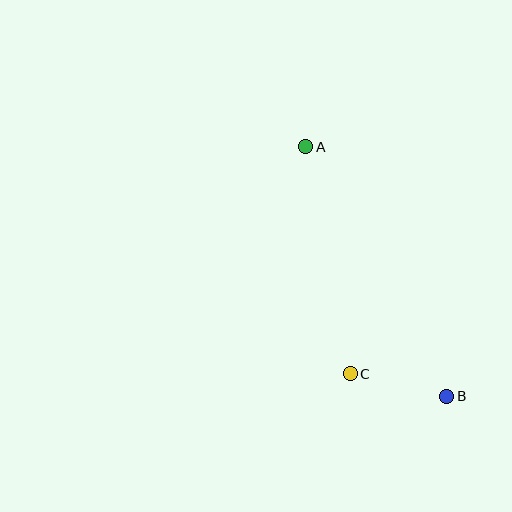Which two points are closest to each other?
Points B and C are closest to each other.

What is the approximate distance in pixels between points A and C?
The distance between A and C is approximately 231 pixels.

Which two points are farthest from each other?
Points A and B are farthest from each other.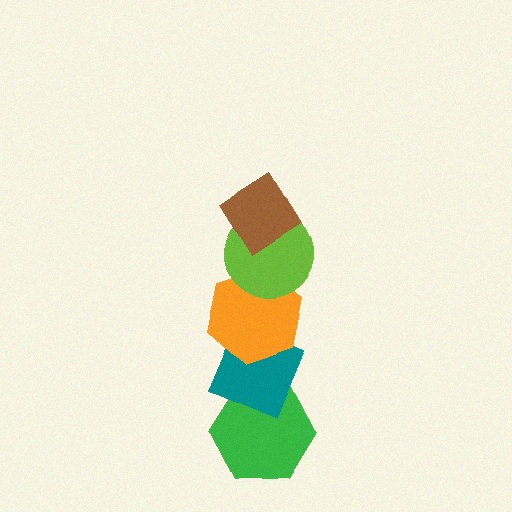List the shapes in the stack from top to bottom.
From top to bottom: the brown diamond, the lime circle, the orange hexagon, the teal diamond, the green hexagon.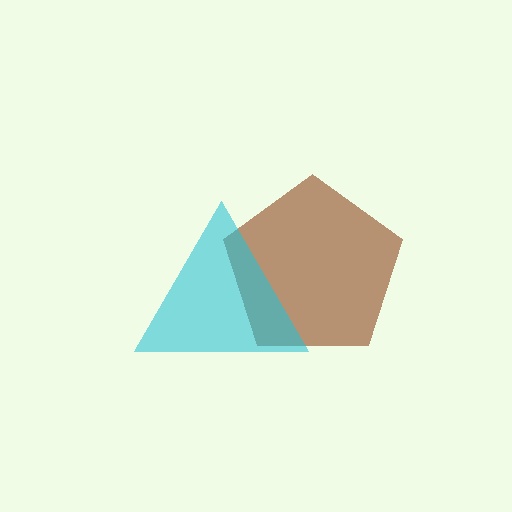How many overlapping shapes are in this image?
There are 2 overlapping shapes in the image.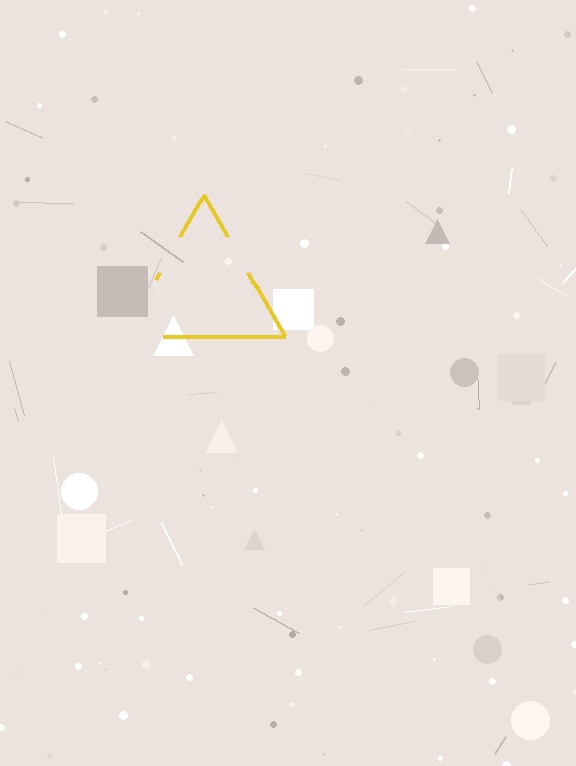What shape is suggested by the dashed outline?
The dashed outline suggests a triangle.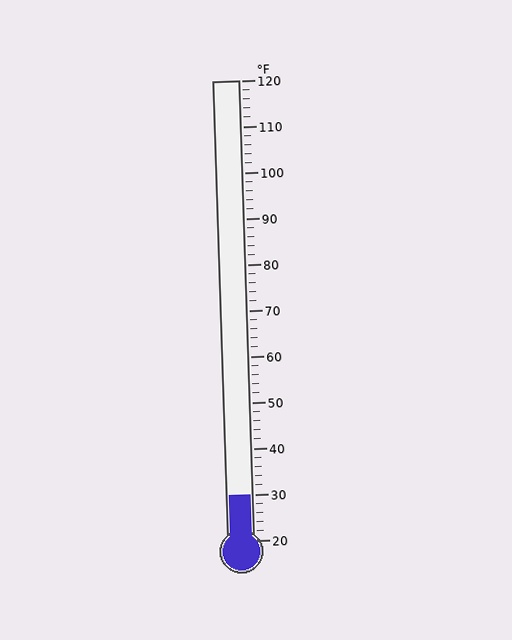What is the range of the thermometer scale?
The thermometer scale ranges from 20°F to 120°F.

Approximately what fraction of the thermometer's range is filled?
The thermometer is filled to approximately 10% of its range.